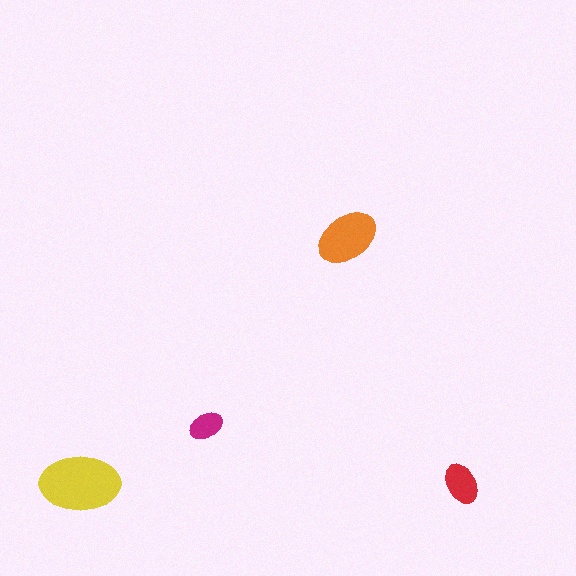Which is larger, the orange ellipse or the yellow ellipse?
The yellow one.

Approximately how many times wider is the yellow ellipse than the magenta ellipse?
About 2.5 times wider.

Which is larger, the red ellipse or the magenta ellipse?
The red one.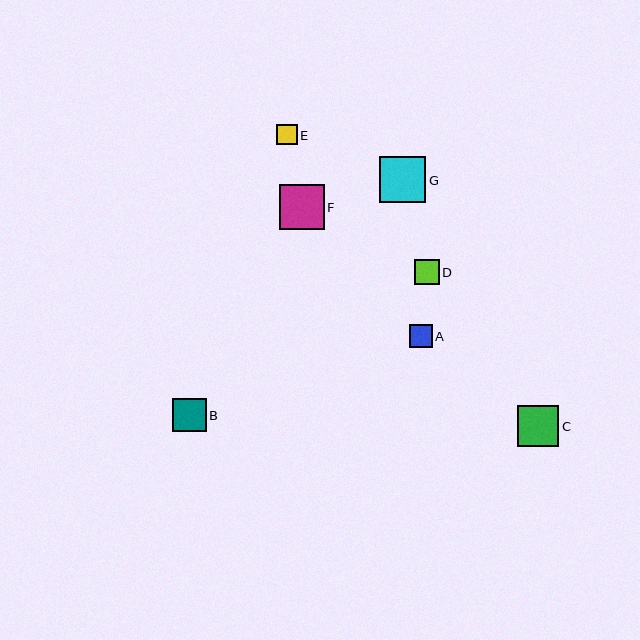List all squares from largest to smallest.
From largest to smallest: G, F, C, B, D, A, E.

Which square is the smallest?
Square E is the smallest with a size of approximately 21 pixels.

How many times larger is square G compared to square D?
Square G is approximately 1.9 times the size of square D.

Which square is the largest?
Square G is the largest with a size of approximately 47 pixels.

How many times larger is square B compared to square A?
Square B is approximately 1.5 times the size of square A.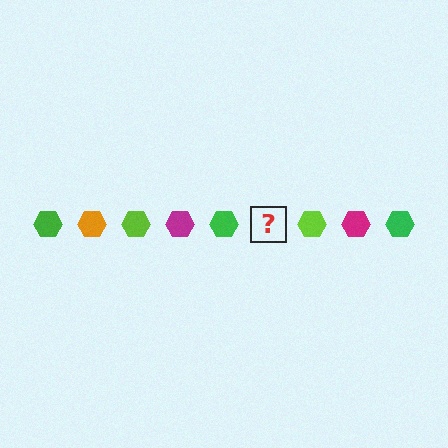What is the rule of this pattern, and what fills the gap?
The rule is that the pattern cycles through green, orange, lime, magenta hexagons. The gap should be filled with an orange hexagon.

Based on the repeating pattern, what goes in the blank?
The blank should be an orange hexagon.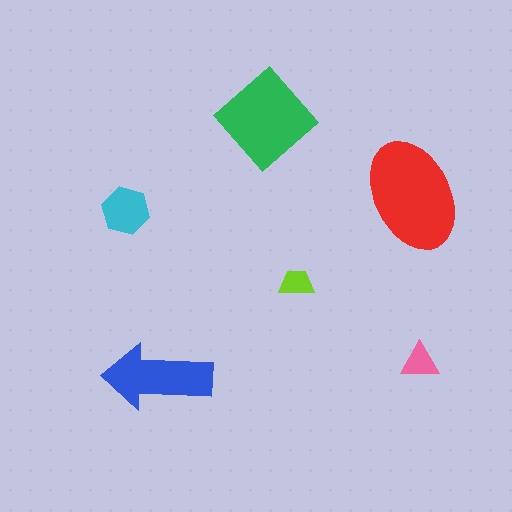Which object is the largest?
The red ellipse.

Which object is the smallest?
The lime trapezoid.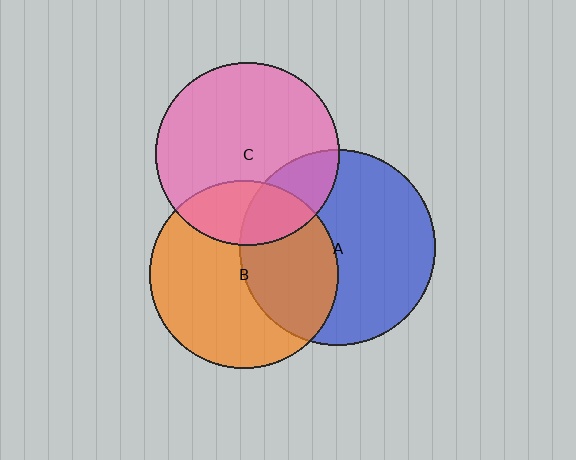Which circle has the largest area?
Circle A (blue).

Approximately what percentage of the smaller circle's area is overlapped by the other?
Approximately 20%.